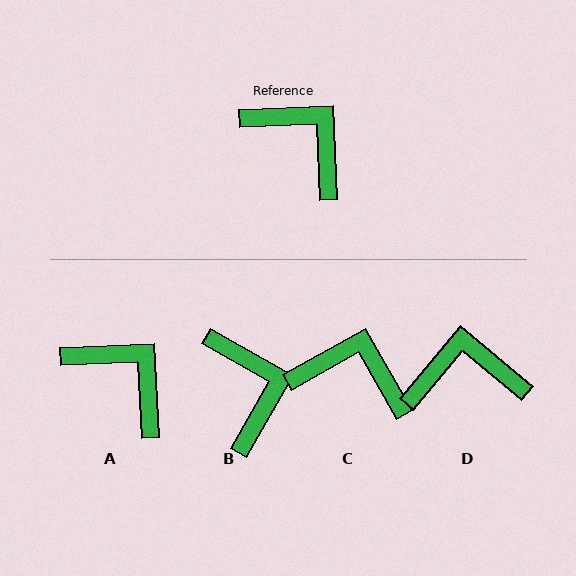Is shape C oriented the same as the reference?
No, it is off by about 27 degrees.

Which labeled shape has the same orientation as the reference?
A.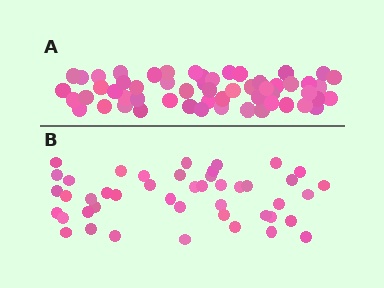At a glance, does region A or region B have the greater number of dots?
Region A (the top region) has more dots.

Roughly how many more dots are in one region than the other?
Region A has roughly 12 or so more dots than region B.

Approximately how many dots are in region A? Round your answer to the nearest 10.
About 60 dots. (The exact count is 56, which rounds to 60.)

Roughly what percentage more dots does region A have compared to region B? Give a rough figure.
About 25% more.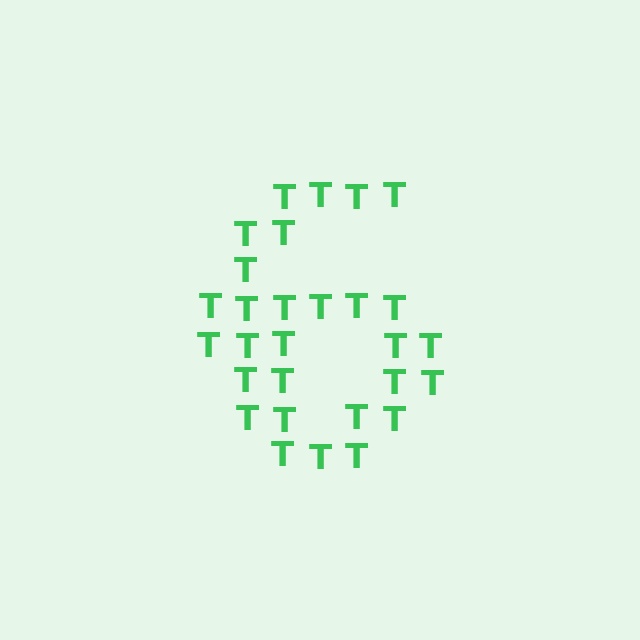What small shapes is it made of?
It is made of small letter T's.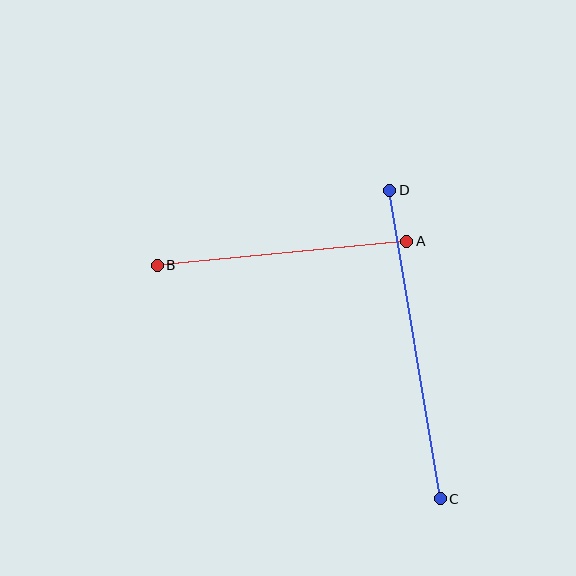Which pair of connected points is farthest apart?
Points C and D are farthest apart.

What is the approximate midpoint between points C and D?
The midpoint is at approximately (415, 345) pixels.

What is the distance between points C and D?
The distance is approximately 313 pixels.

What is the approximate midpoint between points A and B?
The midpoint is at approximately (282, 253) pixels.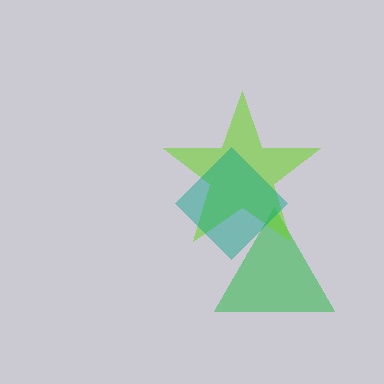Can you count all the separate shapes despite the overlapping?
Yes, there are 3 separate shapes.